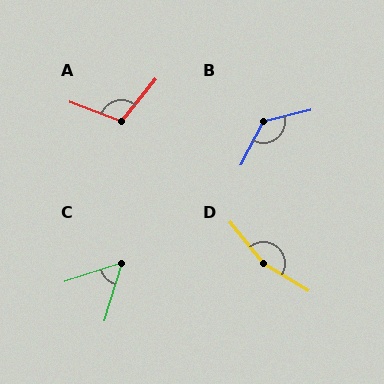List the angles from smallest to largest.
C (55°), A (108°), B (131°), D (160°).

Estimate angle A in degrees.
Approximately 108 degrees.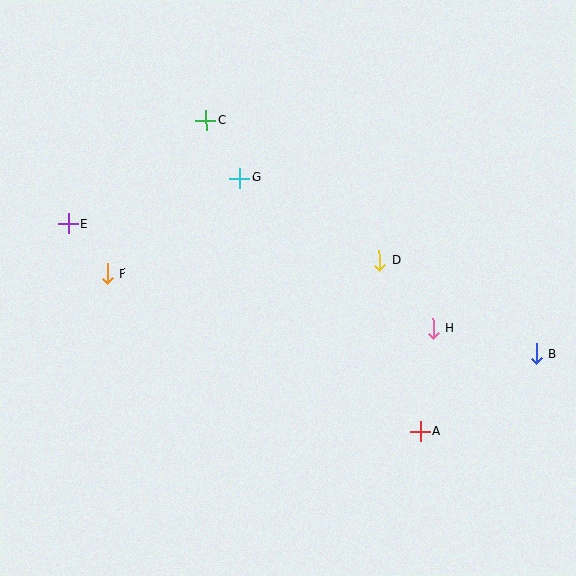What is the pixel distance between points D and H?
The distance between D and H is 87 pixels.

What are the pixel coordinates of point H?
Point H is at (433, 328).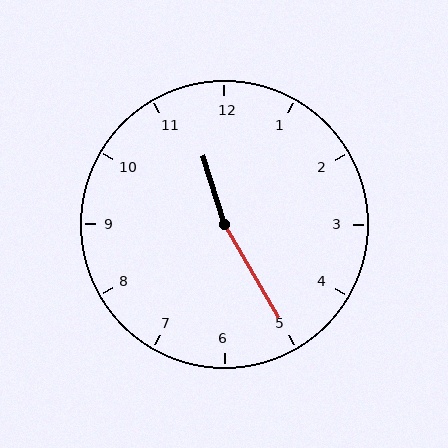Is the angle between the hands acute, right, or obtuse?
It is obtuse.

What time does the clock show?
11:25.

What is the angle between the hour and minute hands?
Approximately 168 degrees.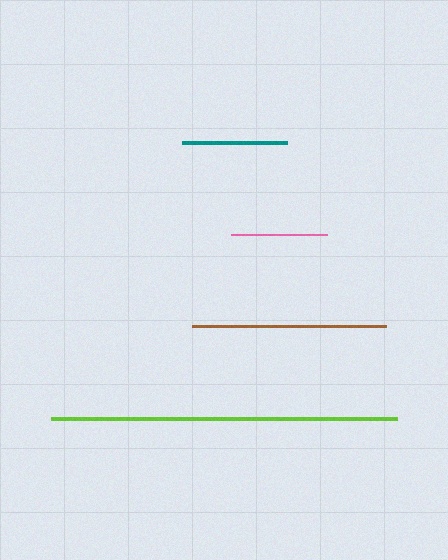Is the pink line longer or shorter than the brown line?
The brown line is longer than the pink line.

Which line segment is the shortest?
The pink line is the shortest at approximately 96 pixels.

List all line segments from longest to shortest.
From longest to shortest: lime, brown, teal, pink.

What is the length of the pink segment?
The pink segment is approximately 96 pixels long.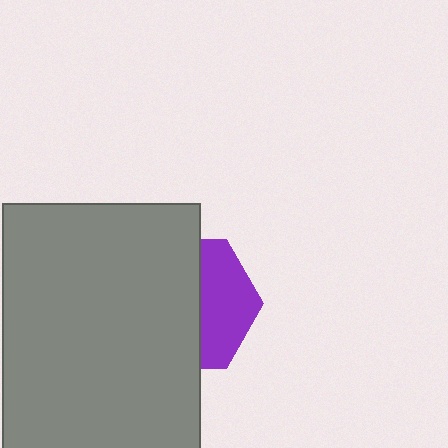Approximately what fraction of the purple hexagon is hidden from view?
Roughly 61% of the purple hexagon is hidden behind the gray rectangle.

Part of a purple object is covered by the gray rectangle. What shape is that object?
It is a hexagon.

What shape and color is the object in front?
The object in front is a gray rectangle.